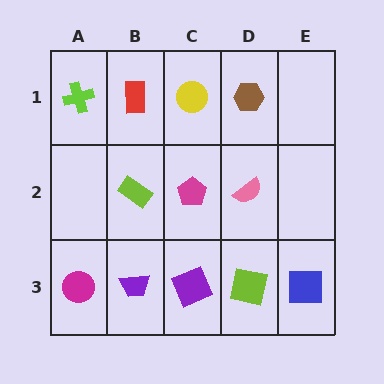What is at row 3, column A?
A magenta circle.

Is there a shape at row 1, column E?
No, that cell is empty.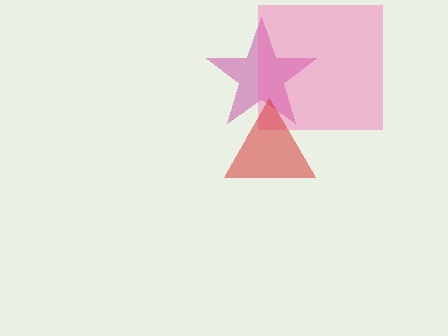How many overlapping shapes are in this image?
There are 3 overlapping shapes in the image.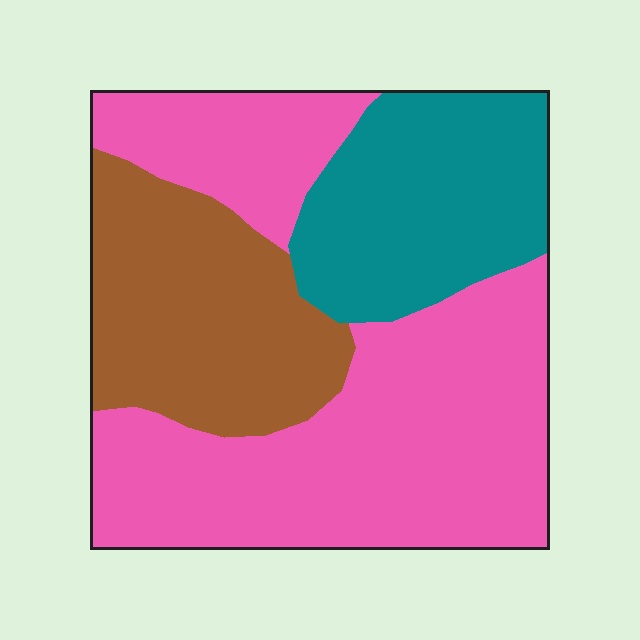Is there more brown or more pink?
Pink.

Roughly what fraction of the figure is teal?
Teal takes up about one quarter (1/4) of the figure.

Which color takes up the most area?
Pink, at roughly 55%.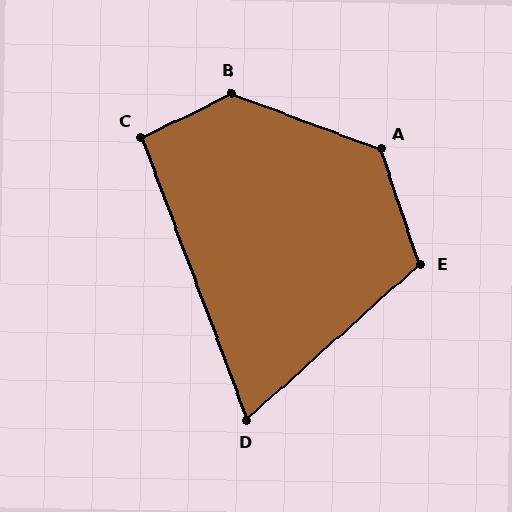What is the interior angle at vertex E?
Approximately 113 degrees (obtuse).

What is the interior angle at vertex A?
Approximately 129 degrees (obtuse).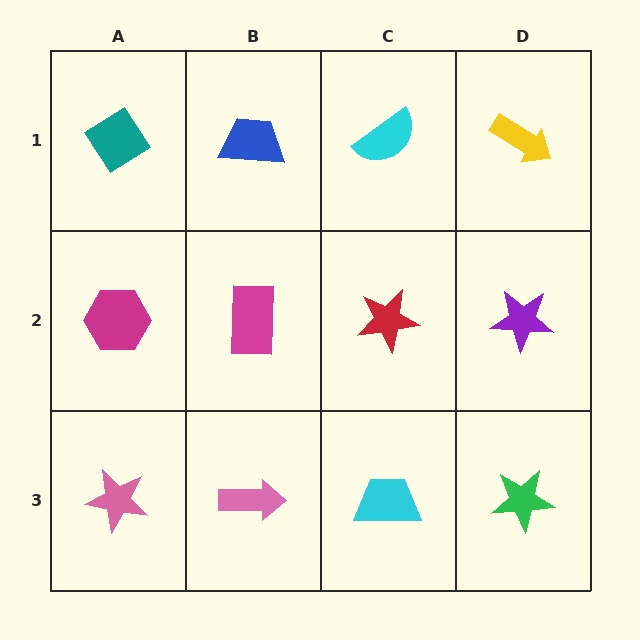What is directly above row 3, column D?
A purple star.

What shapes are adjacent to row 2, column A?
A teal diamond (row 1, column A), a pink star (row 3, column A), a magenta rectangle (row 2, column B).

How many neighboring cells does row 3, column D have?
2.